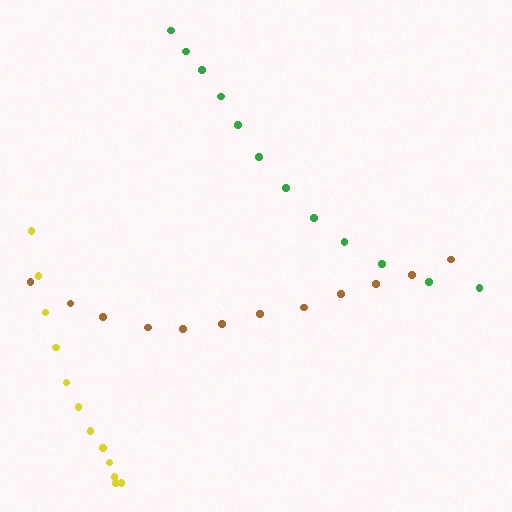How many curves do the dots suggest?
There are 3 distinct paths.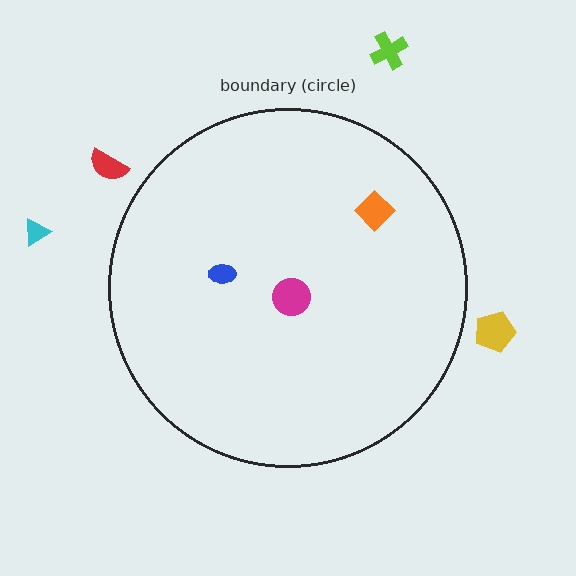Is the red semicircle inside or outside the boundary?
Outside.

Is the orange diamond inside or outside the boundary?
Inside.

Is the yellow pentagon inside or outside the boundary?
Outside.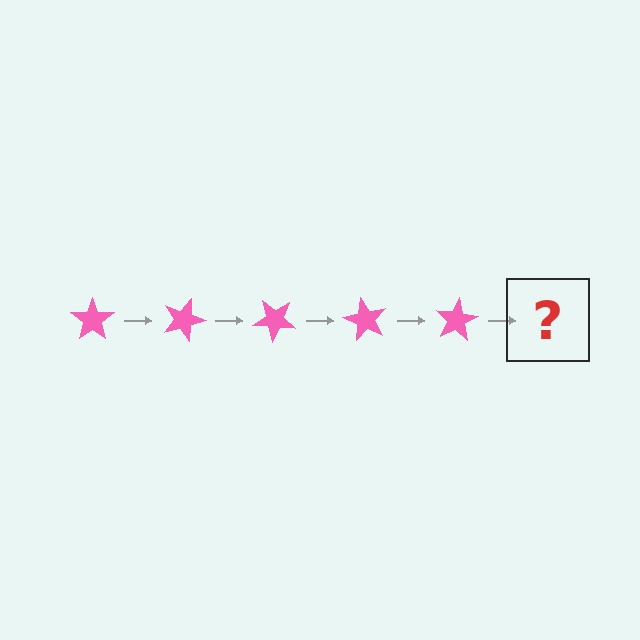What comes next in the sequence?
The next element should be a pink star rotated 100 degrees.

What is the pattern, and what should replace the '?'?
The pattern is that the star rotates 20 degrees each step. The '?' should be a pink star rotated 100 degrees.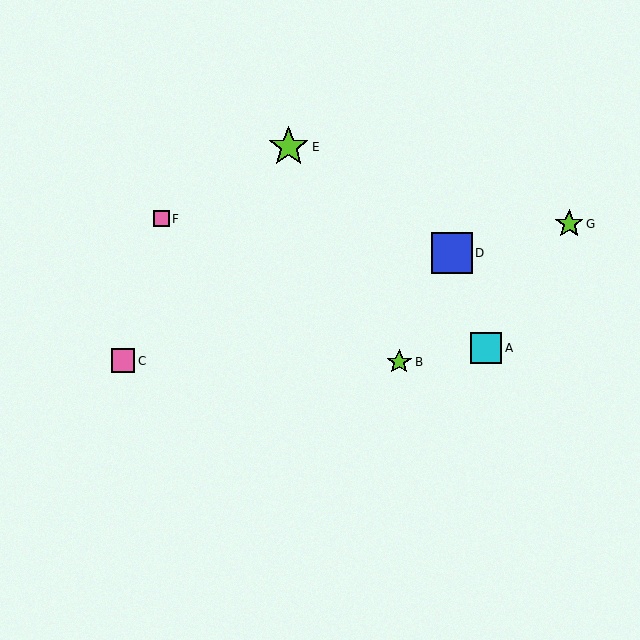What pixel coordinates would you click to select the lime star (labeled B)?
Click at (399, 362) to select the lime star B.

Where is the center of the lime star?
The center of the lime star is at (399, 362).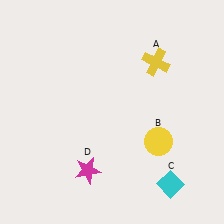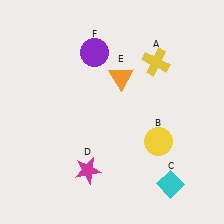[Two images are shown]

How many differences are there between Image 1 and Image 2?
There are 2 differences between the two images.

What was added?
An orange triangle (E), a purple circle (F) were added in Image 2.